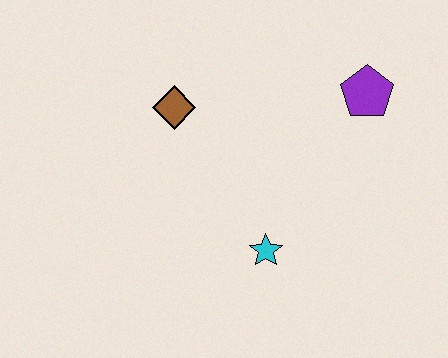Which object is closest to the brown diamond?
The cyan star is closest to the brown diamond.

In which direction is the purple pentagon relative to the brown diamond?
The purple pentagon is to the right of the brown diamond.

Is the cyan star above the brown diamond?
No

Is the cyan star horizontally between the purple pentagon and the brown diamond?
Yes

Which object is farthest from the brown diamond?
The purple pentagon is farthest from the brown diamond.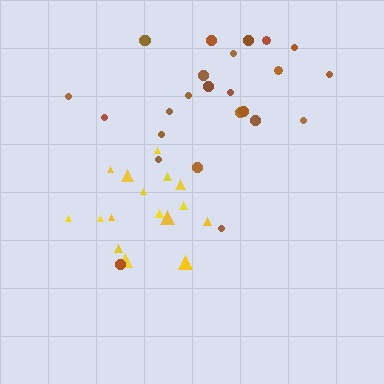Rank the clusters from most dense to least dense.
yellow, brown.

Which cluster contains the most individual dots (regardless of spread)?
Brown (25).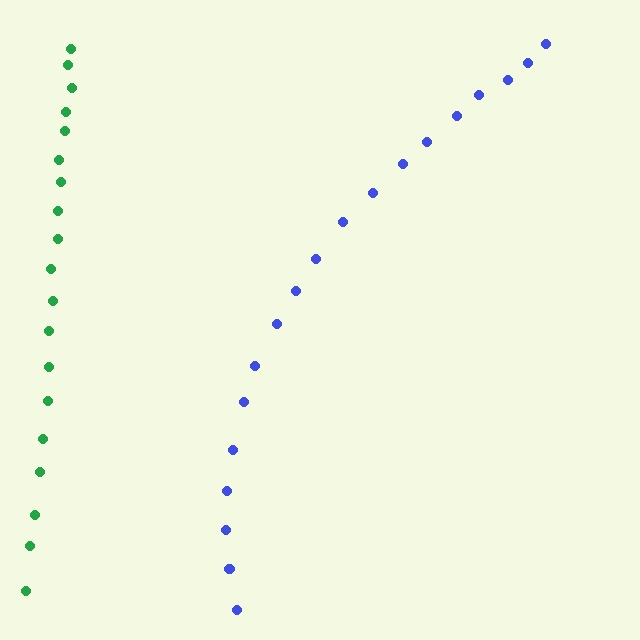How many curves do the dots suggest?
There are 2 distinct paths.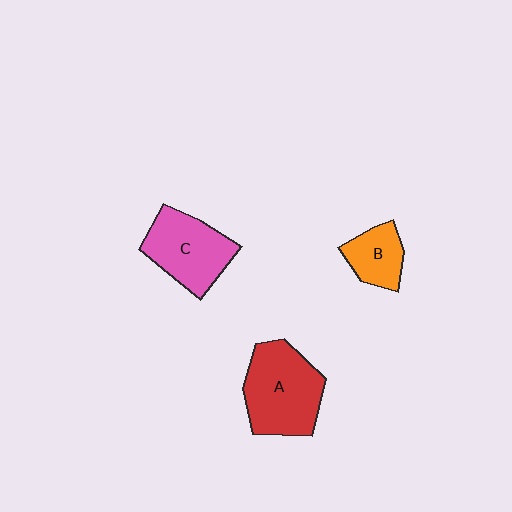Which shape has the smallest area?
Shape B (orange).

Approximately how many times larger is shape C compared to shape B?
Approximately 1.7 times.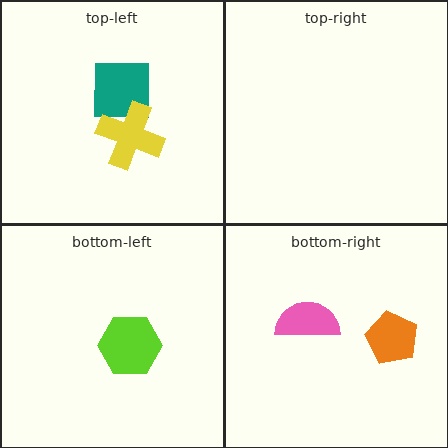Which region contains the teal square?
The top-left region.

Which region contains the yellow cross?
The top-left region.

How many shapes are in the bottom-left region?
1.